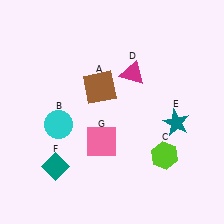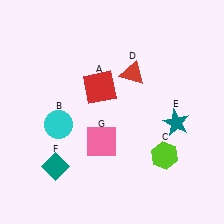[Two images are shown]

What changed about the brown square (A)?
In Image 1, A is brown. In Image 2, it changed to red.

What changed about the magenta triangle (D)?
In Image 1, D is magenta. In Image 2, it changed to red.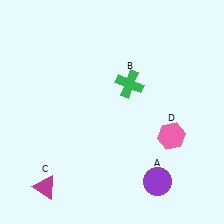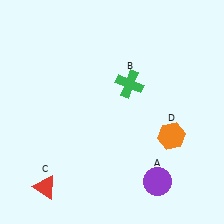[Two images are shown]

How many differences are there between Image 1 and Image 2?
There are 2 differences between the two images.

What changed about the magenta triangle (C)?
In Image 1, C is magenta. In Image 2, it changed to red.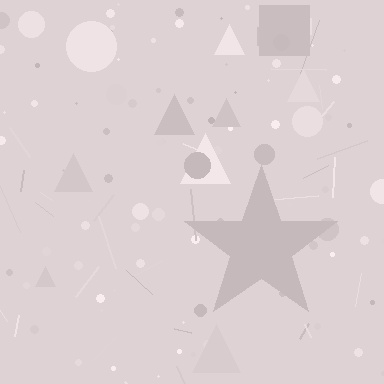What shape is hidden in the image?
A star is hidden in the image.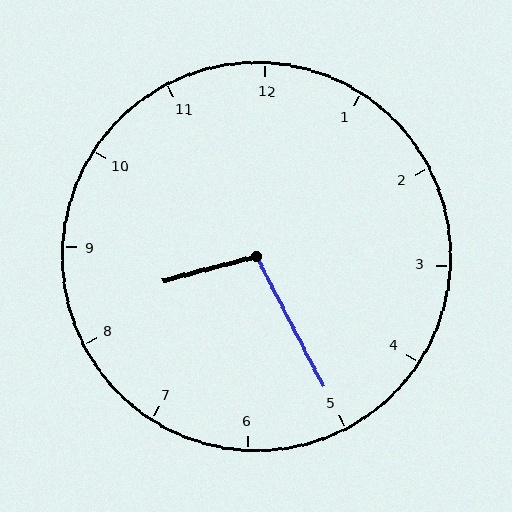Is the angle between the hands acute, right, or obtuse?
It is obtuse.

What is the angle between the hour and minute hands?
Approximately 102 degrees.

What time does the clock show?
8:25.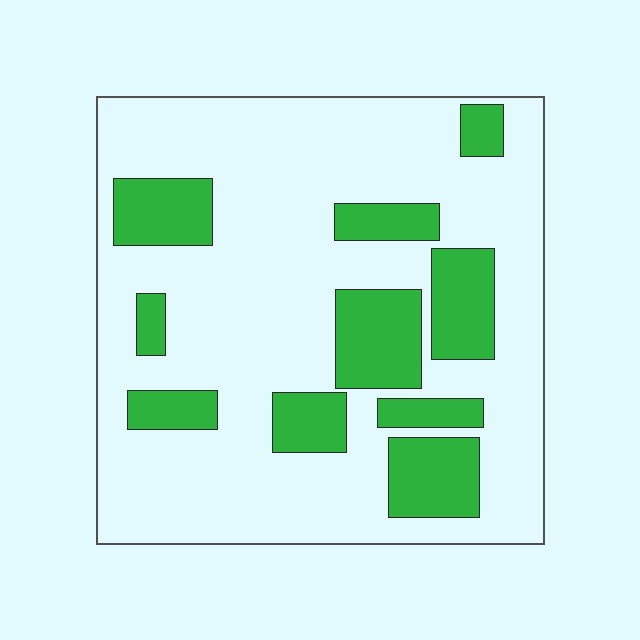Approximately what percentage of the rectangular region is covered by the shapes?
Approximately 25%.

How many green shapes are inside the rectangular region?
10.